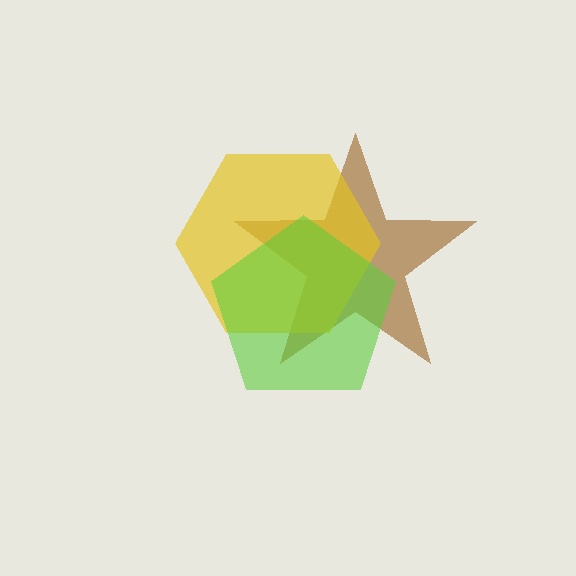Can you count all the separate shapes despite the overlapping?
Yes, there are 3 separate shapes.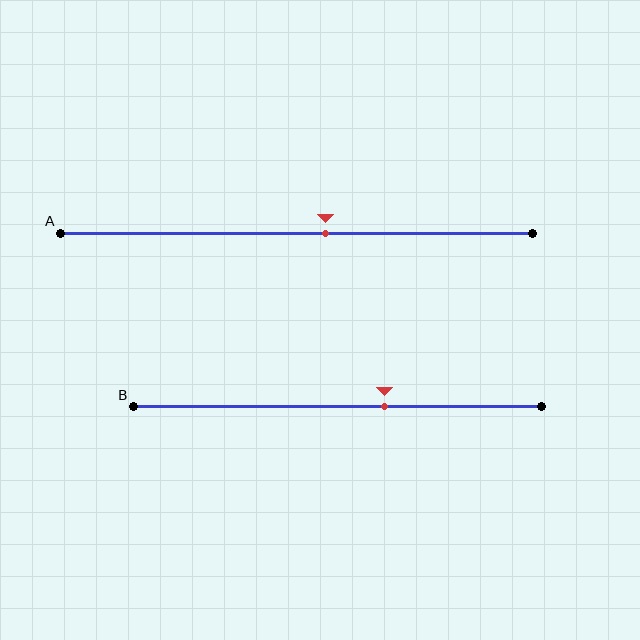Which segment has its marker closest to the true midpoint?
Segment A has its marker closest to the true midpoint.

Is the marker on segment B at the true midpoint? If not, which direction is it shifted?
No, the marker on segment B is shifted to the right by about 12% of the segment length.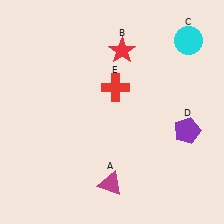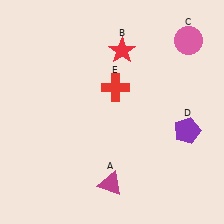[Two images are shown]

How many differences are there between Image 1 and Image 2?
There is 1 difference between the two images.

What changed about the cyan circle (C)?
In Image 1, C is cyan. In Image 2, it changed to pink.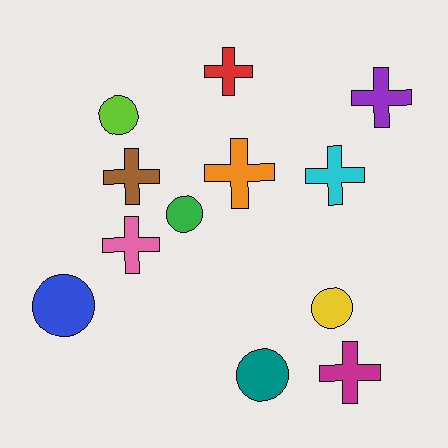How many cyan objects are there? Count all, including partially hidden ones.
There is 1 cyan object.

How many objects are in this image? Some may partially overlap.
There are 12 objects.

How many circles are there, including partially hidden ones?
There are 5 circles.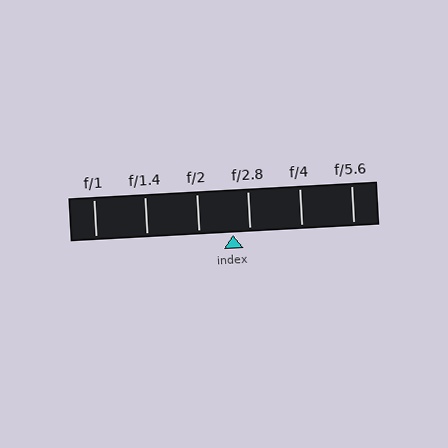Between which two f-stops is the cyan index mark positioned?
The index mark is between f/2 and f/2.8.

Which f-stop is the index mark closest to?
The index mark is closest to f/2.8.